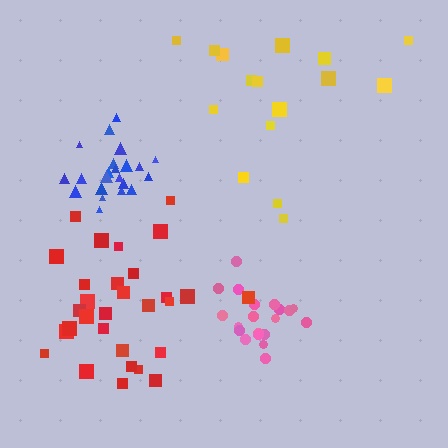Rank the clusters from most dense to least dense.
pink, blue, red, yellow.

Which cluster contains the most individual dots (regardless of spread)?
Red (30).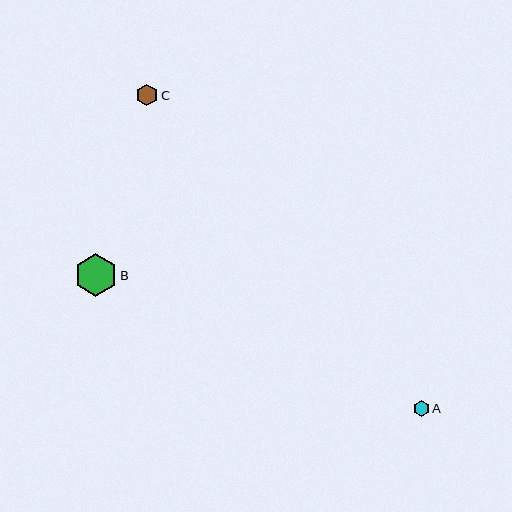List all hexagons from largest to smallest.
From largest to smallest: B, C, A.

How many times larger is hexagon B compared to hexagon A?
Hexagon B is approximately 2.7 times the size of hexagon A.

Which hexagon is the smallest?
Hexagon A is the smallest with a size of approximately 16 pixels.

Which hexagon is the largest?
Hexagon B is the largest with a size of approximately 43 pixels.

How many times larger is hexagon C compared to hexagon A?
Hexagon C is approximately 1.3 times the size of hexagon A.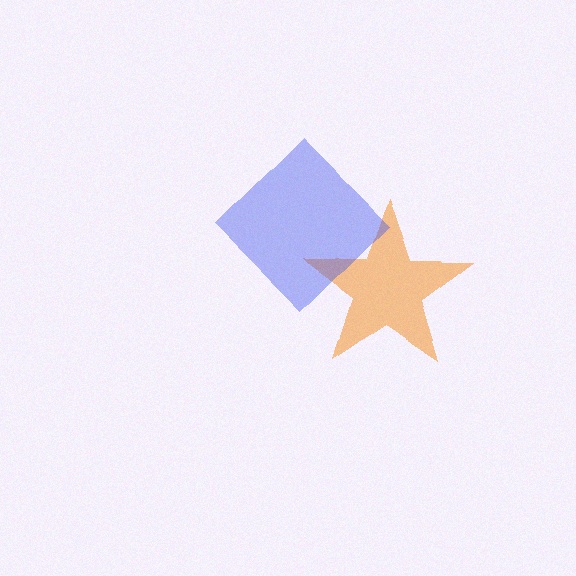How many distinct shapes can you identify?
There are 2 distinct shapes: an orange star, a blue diamond.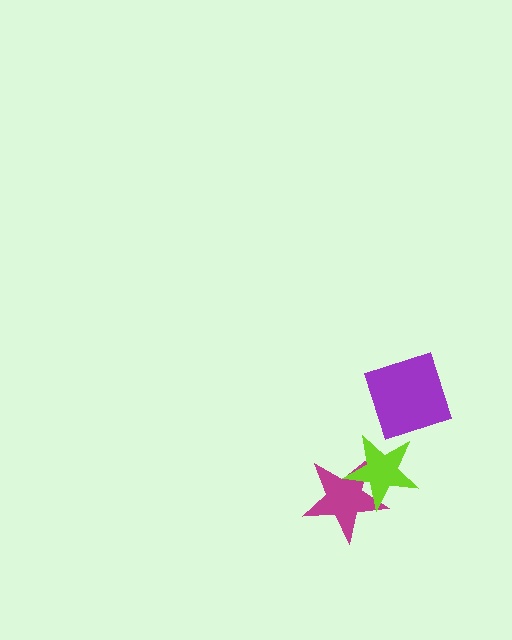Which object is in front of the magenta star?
The lime star is in front of the magenta star.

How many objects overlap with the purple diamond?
1 object overlaps with the purple diamond.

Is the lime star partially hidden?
Yes, it is partially covered by another shape.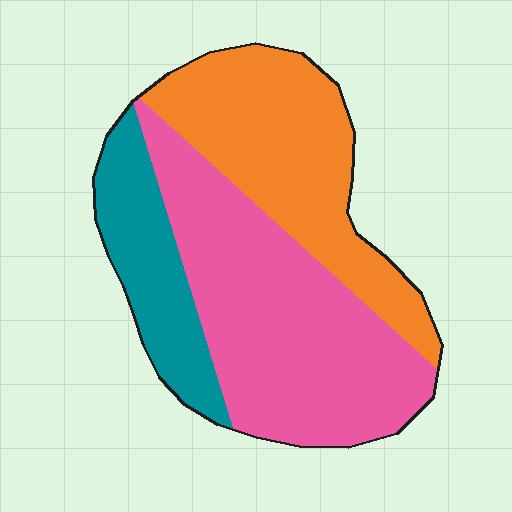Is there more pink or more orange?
Pink.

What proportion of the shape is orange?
Orange takes up between a quarter and a half of the shape.